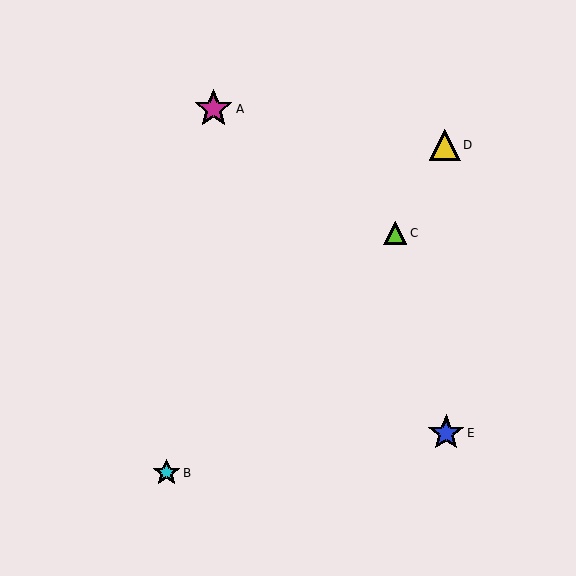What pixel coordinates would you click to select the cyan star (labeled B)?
Click at (167, 473) to select the cyan star B.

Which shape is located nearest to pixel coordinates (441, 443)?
The blue star (labeled E) at (446, 433) is nearest to that location.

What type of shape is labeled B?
Shape B is a cyan star.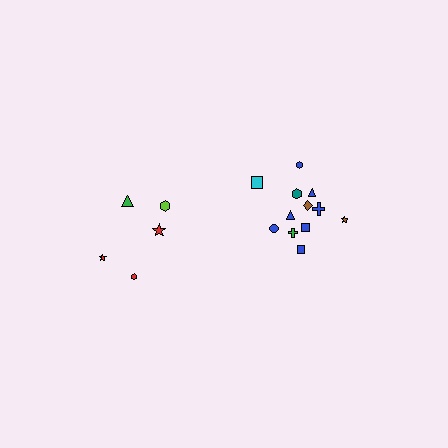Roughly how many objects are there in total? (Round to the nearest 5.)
Roughly 15 objects in total.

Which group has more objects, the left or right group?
The right group.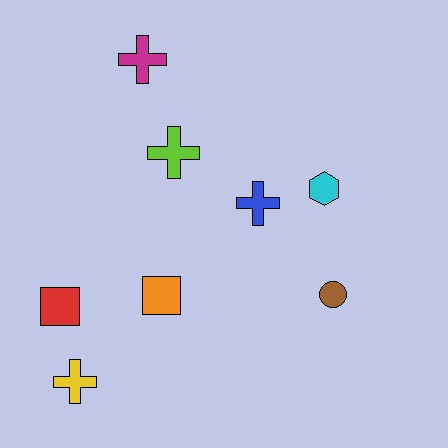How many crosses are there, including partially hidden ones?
There are 4 crosses.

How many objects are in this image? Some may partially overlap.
There are 8 objects.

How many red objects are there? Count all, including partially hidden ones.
There is 1 red object.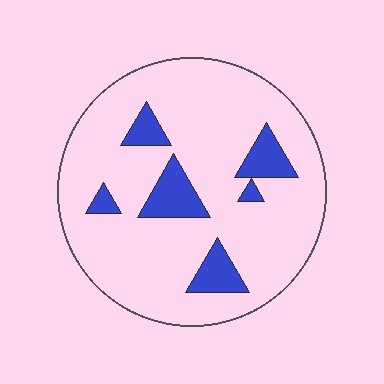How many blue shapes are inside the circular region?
6.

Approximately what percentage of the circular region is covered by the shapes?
Approximately 15%.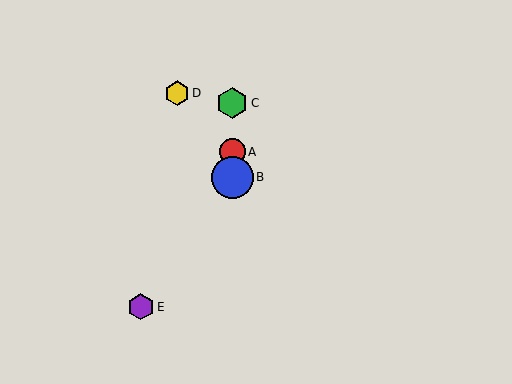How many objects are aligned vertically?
3 objects (A, B, C) are aligned vertically.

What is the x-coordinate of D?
Object D is at x≈177.